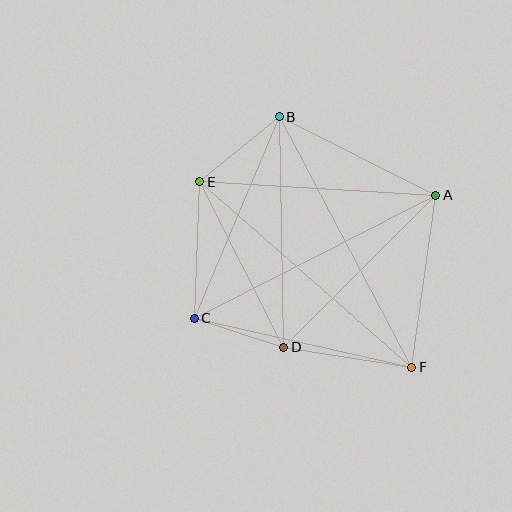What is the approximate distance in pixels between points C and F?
The distance between C and F is approximately 223 pixels.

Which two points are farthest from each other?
Points B and F are farthest from each other.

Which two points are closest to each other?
Points C and D are closest to each other.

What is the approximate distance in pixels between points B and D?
The distance between B and D is approximately 231 pixels.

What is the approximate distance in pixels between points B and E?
The distance between B and E is approximately 103 pixels.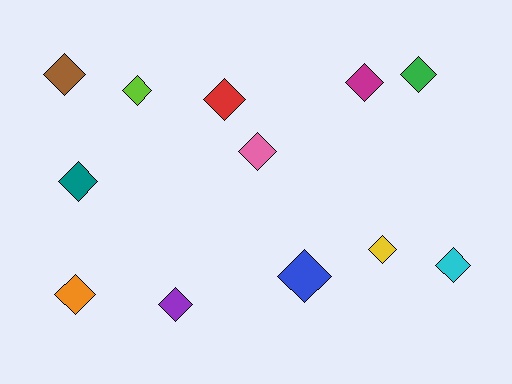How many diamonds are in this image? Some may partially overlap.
There are 12 diamonds.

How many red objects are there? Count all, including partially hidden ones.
There is 1 red object.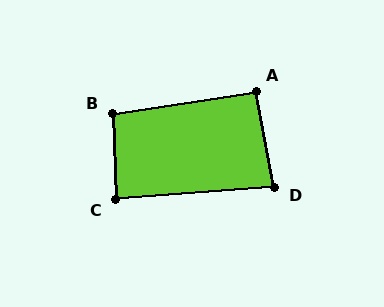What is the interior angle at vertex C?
Approximately 88 degrees (approximately right).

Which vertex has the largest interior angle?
B, at approximately 97 degrees.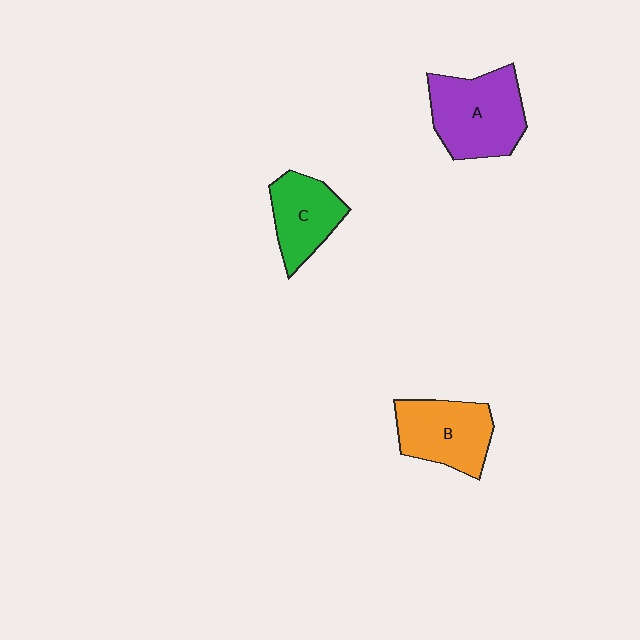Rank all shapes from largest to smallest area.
From largest to smallest: A (purple), B (orange), C (green).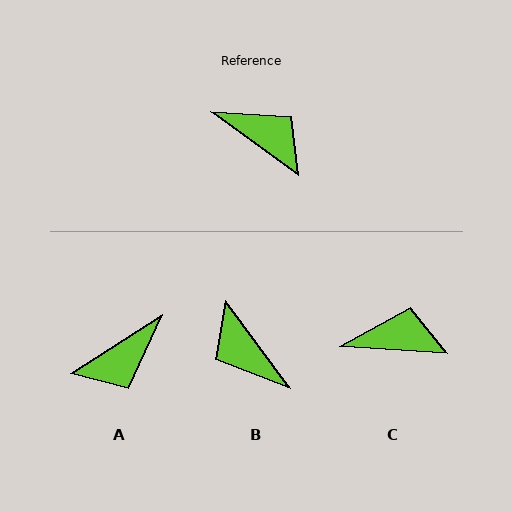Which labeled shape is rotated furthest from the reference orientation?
B, about 162 degrees away.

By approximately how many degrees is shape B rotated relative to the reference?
Approximately 162 degrees counter-clockwise.